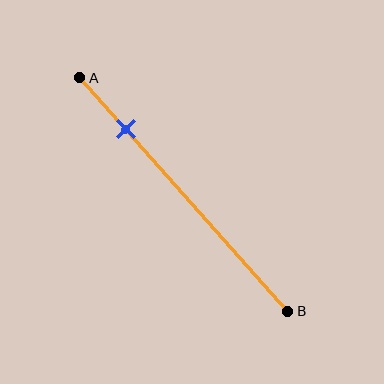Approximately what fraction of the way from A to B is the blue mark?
The blue mark is approximately 20% of the way from A to B.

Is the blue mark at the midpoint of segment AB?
No, the mark is at about 20% from A, not at the 50% midpoint.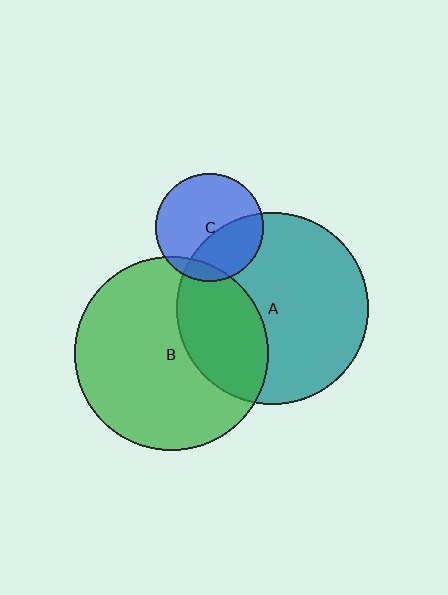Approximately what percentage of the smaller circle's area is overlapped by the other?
Approximately 30%.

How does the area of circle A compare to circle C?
Approximately 3.2 times.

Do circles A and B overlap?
Yes.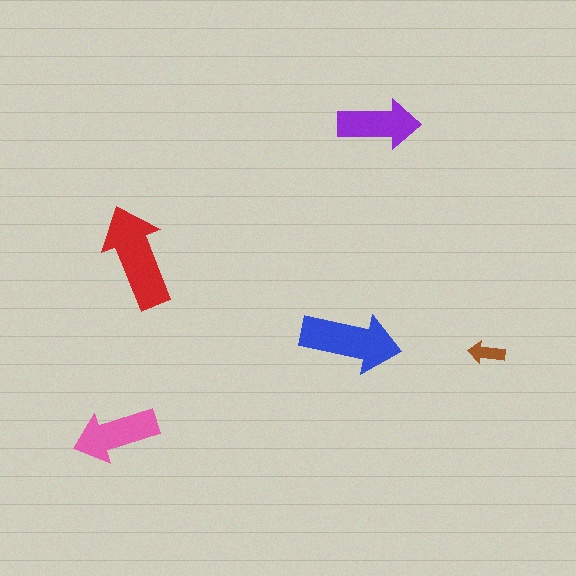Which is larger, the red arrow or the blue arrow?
The red one.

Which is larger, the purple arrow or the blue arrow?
The blue one.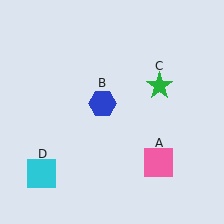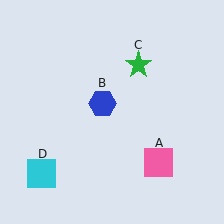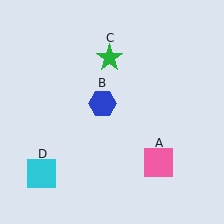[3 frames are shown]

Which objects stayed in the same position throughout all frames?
Pink square (object A) and blue hexagon (object B) and cyan square (object D) remained stationary.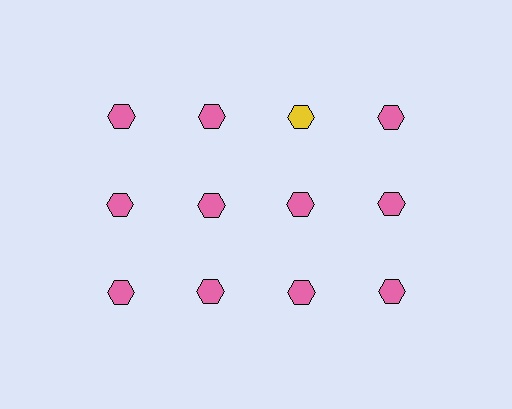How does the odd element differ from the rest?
It has a different color: yellow instead of pink.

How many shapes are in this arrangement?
There are 12 shapes arranged in a grid pattern.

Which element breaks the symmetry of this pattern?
The yellow hexagon in the top row, center column breaks the symmetry. All other shapes are pink hexagons.